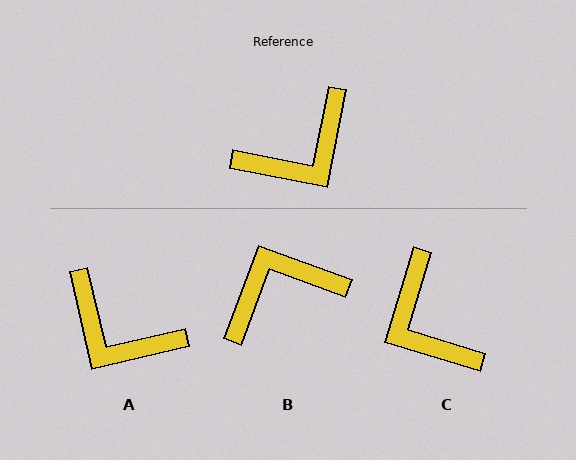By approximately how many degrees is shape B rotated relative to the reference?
Approximately 171 degrees counter-clockwise.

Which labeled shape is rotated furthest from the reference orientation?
B, about 171 degrees away.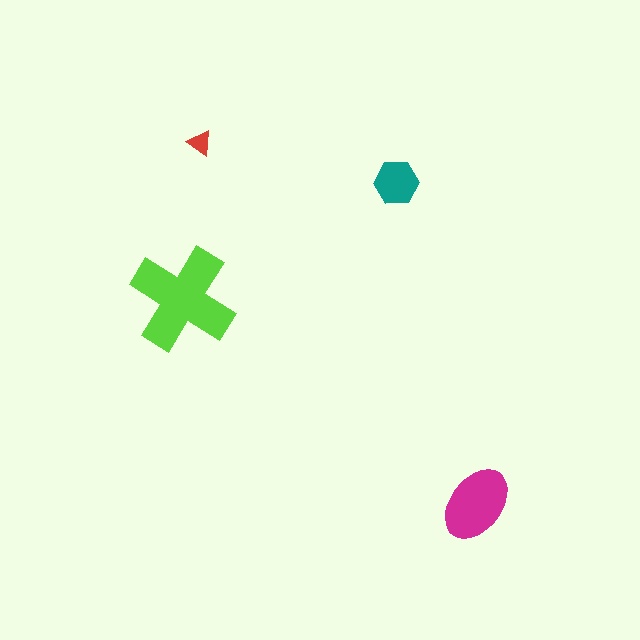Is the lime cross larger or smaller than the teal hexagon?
Larger.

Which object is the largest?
The lime cross.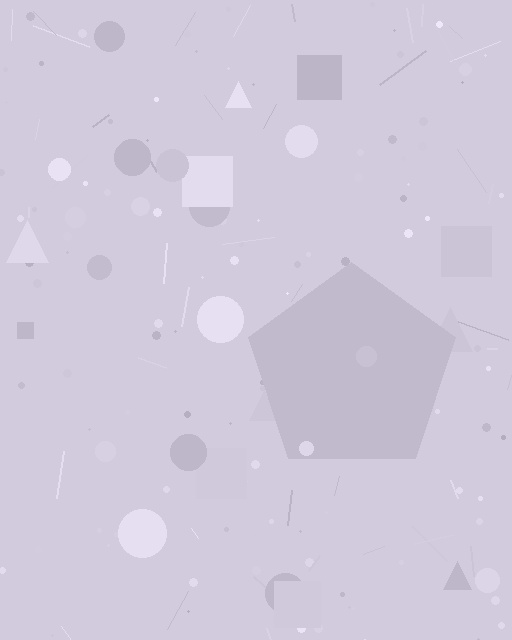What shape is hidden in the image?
A pentagon is hidden in the image.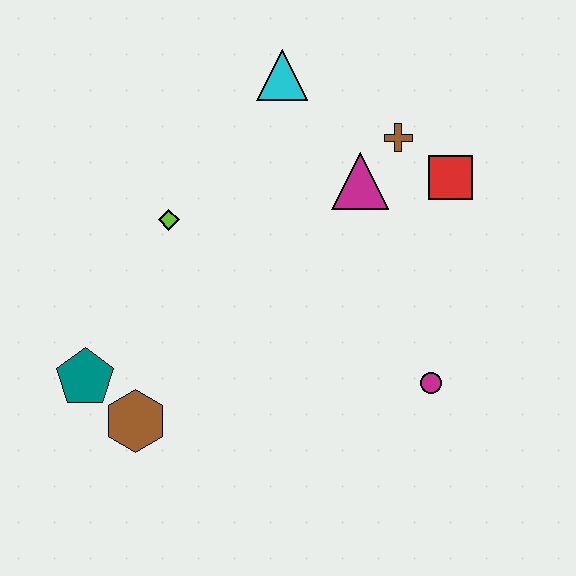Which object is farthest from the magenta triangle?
The teal pentagon is farthest from the magenta triangle.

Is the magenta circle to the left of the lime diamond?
No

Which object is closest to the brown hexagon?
The teal pentagon is closest to the brown hexagon.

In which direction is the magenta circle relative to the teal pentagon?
The magenta circle is to the right of the teal pentagon.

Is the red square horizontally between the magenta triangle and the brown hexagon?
No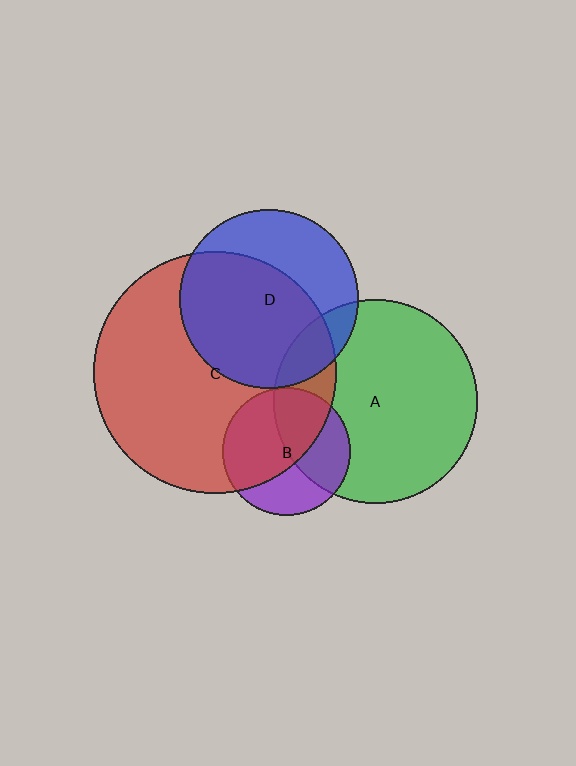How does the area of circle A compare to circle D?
Approximately 1.3 times.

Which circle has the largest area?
Circle C (red).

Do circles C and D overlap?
Yes.